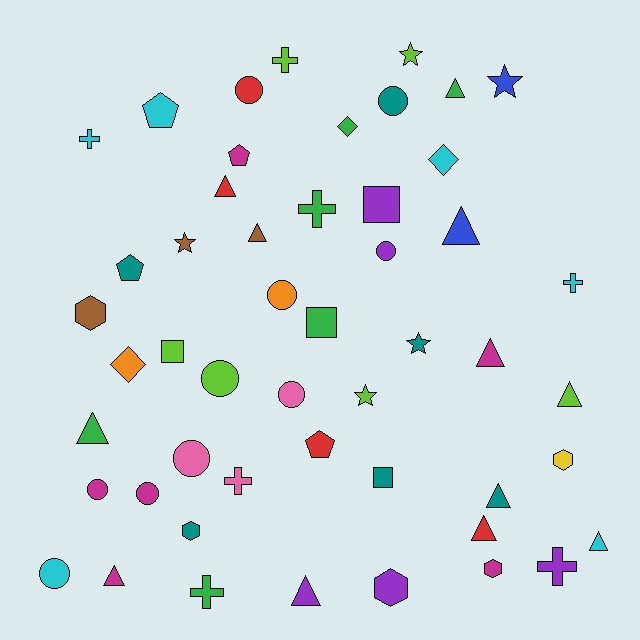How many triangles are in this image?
There are 12 triangles.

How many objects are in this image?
There are 50 objects.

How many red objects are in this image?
There are 4 red objects.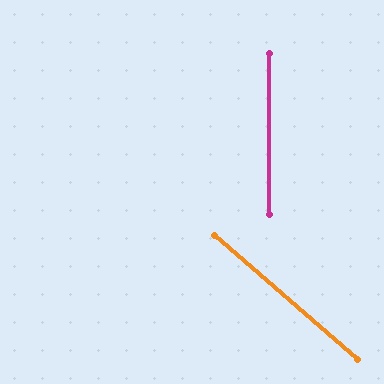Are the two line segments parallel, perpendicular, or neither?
Neither parallel nor perpendicular — they differ by about 49°.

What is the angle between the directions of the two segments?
Approximately 49 degrees.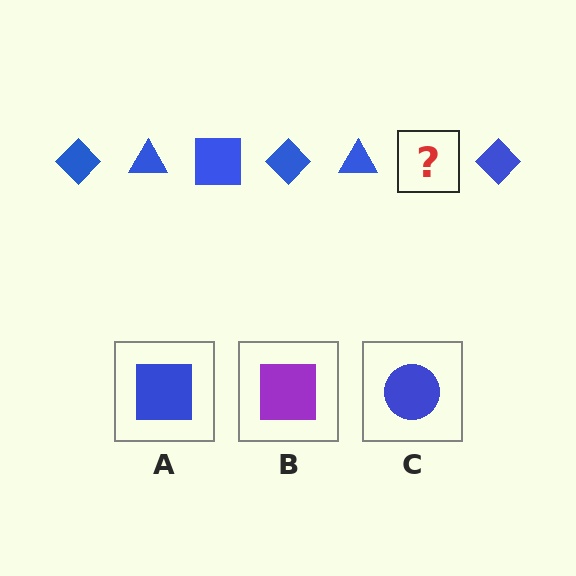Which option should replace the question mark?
Option A.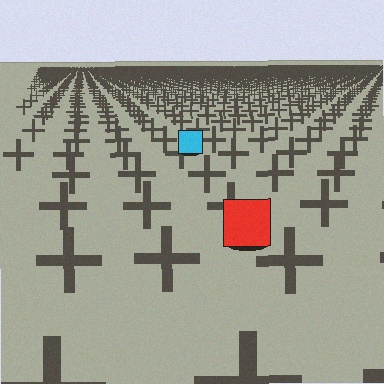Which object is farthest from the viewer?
The cyan square is farthest from the viewer. It appears smaller and the ground texture around it is denser.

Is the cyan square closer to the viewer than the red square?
No. The red square is closer — you can tell from the texture gradient: the ground texture is coarser near it.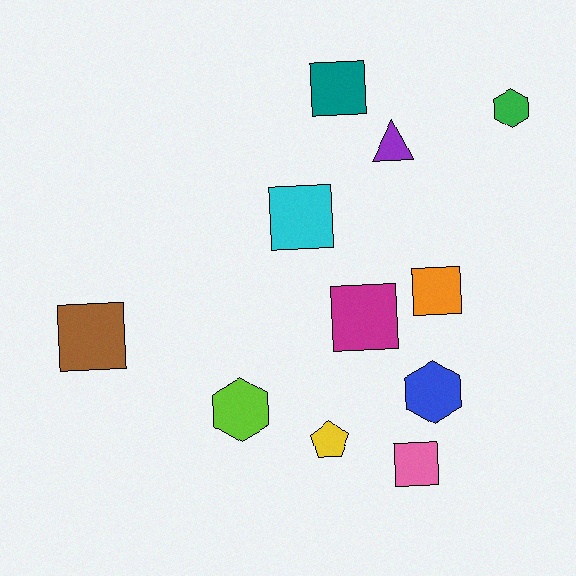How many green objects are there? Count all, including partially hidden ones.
There is 1 green object.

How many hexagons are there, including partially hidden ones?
There are 3 hexagons.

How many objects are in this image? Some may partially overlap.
There are 11 objects.